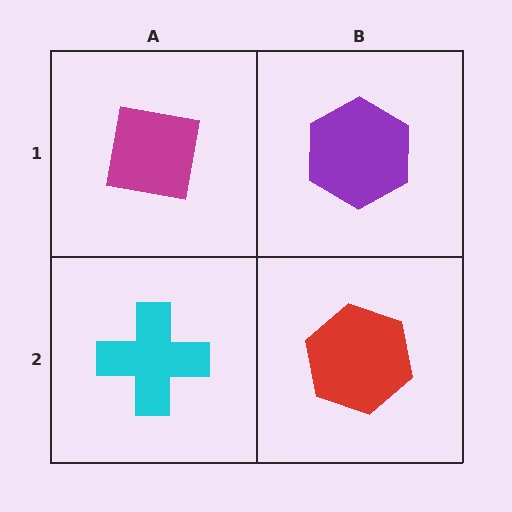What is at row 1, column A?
A magenta square.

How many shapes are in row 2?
2 shapes.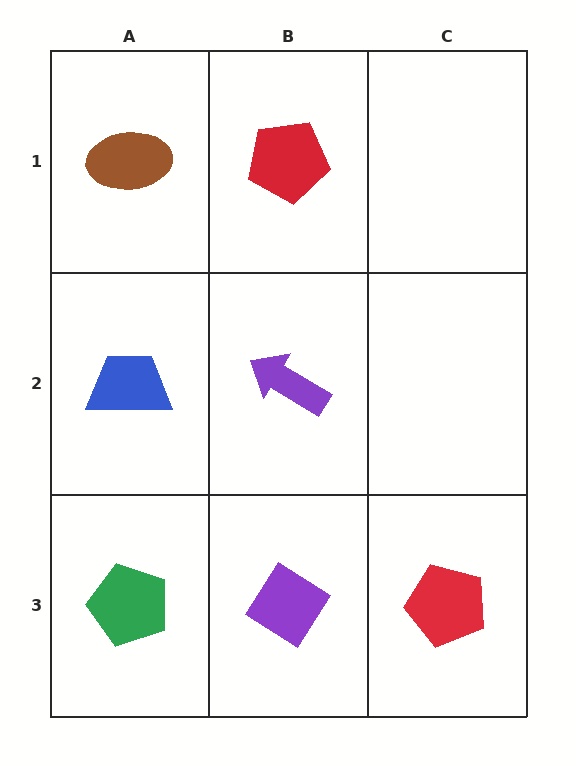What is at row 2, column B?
A purple arrow.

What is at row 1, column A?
A brown ellipse.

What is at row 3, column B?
A purple diamond.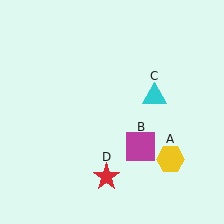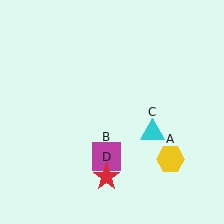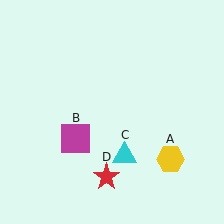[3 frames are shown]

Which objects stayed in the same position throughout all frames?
Yellow hexagon (object A) and red star (object D) remained stationary.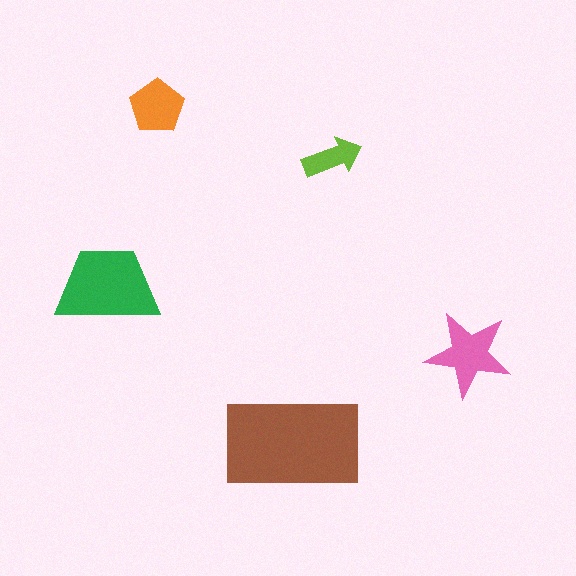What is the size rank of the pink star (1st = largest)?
3rd.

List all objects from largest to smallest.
The brown rectangle, the green trapezoid, the pink star, the orange pentagon, the lime arrow.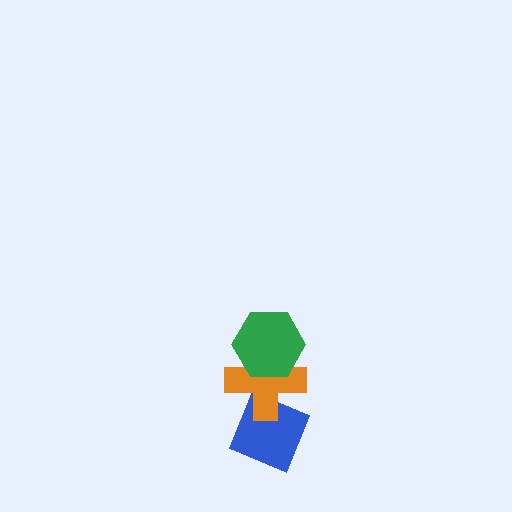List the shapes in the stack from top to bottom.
From top to bottom: the green hexagon, the orange cross, the blue diamond.